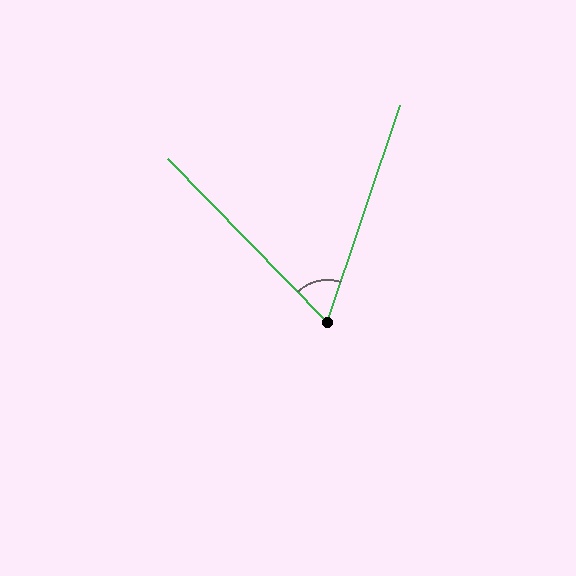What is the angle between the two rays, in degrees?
Approximately 63 degrees.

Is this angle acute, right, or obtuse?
It is acute.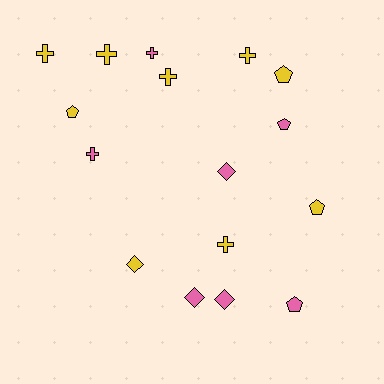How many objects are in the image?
There are 16 objects.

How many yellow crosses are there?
There are 5 yellow crosses.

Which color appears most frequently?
Yellow, with 9 objects.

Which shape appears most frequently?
Cross, with 7 objects.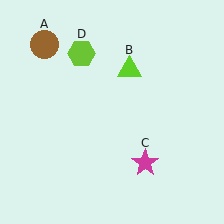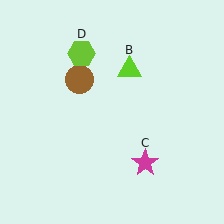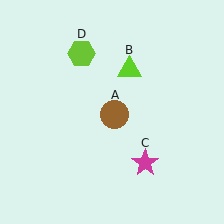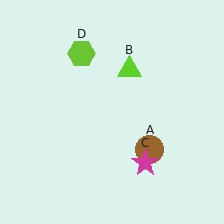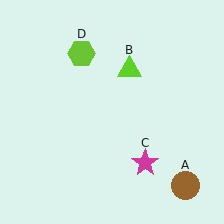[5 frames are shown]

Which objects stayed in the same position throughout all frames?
Lime triangle (object B) and magenta star (object C) and lime hexagon (object D) remained stationary.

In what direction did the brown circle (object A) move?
The brown circle (object A) moved down and to the right.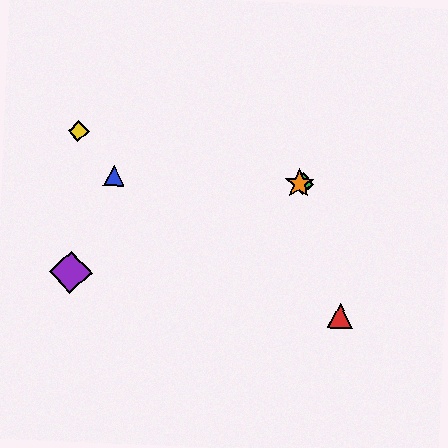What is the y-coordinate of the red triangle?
The red triangle is at y≈316.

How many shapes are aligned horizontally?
3 shapes (the blue triangle, the green diamond, the orange star) are aligned horizontally.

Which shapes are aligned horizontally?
The blue triangle, the green diamond, the orange star are aligned horizontally.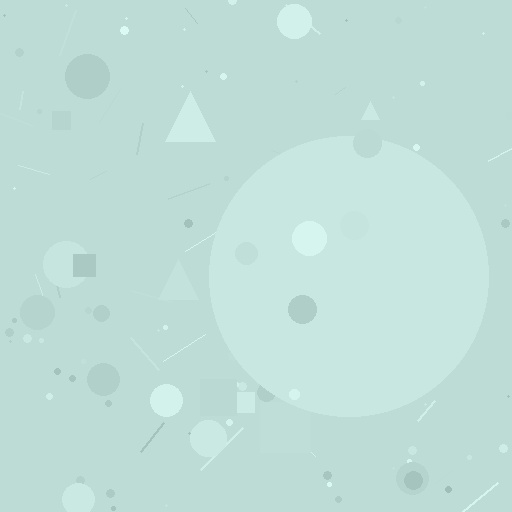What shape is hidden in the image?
A circle is hidden in the image.